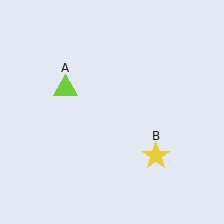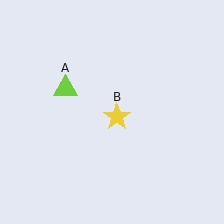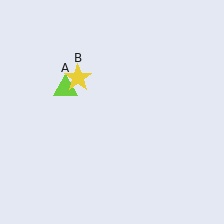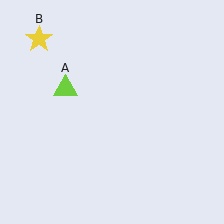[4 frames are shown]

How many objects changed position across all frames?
1 object changed position: yellow star (object B).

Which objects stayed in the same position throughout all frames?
Lime triangle (object A) remained stationary.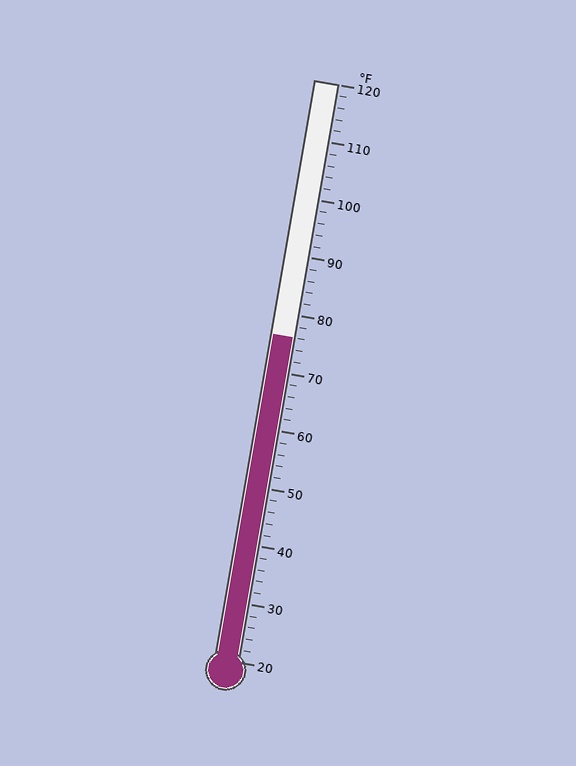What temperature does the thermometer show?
The thermometer shows approximately 76°F.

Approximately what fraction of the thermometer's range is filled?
The thermometer is filled to approximately 55% of its range.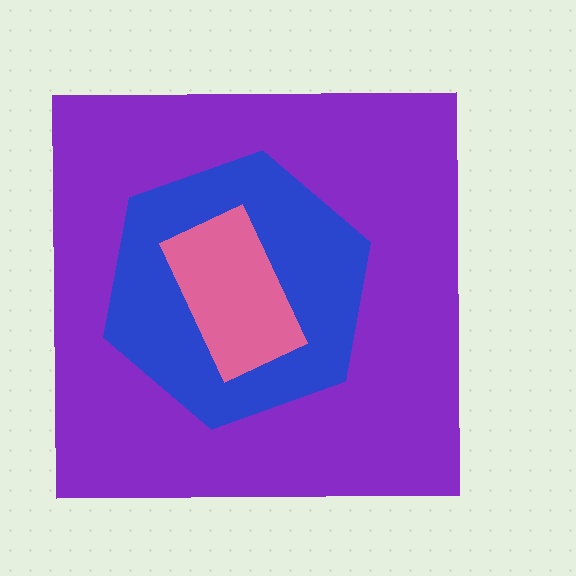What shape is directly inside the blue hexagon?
The pink rectangle.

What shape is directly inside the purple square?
The blue hexagon.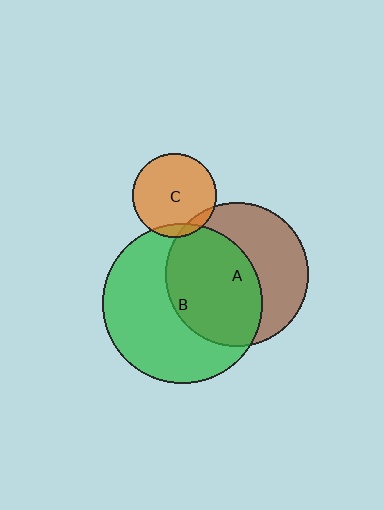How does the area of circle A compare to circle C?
Approximately 2.9 times.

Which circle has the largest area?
Circle B (green).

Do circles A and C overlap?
Yes.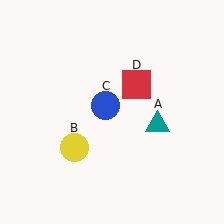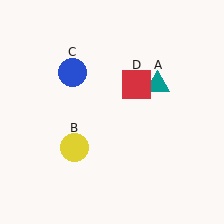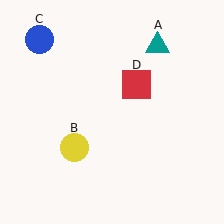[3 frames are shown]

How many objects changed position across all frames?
2 objects changed position: teal triangle (object A), blue circle (object C).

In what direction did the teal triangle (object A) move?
The teal triangle (object A) moved up.